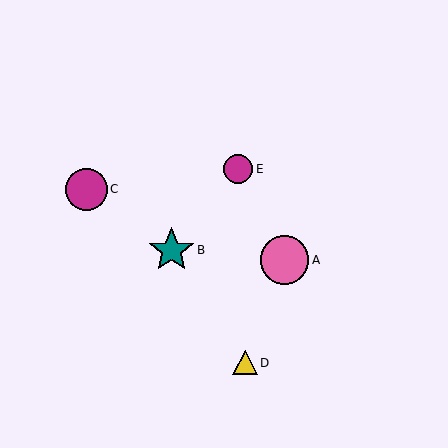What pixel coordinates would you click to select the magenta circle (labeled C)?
Click at (86, 189) to select the magenta circle C.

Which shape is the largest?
The pink circle (labeled A) is the largest.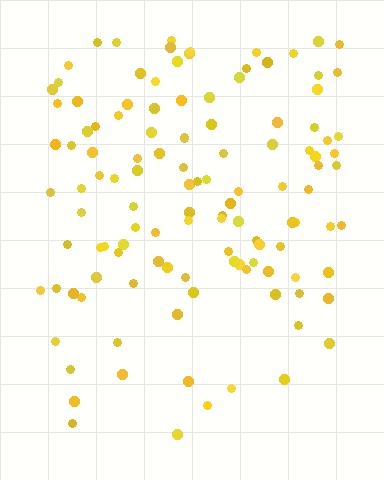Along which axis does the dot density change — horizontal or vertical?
Vertical.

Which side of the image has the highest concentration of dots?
The top.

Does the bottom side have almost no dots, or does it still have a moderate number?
Still a moderate number, just noticeably fewer than the top.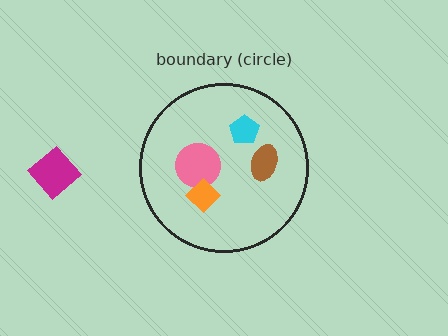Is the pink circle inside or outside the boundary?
Inside.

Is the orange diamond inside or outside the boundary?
Inside.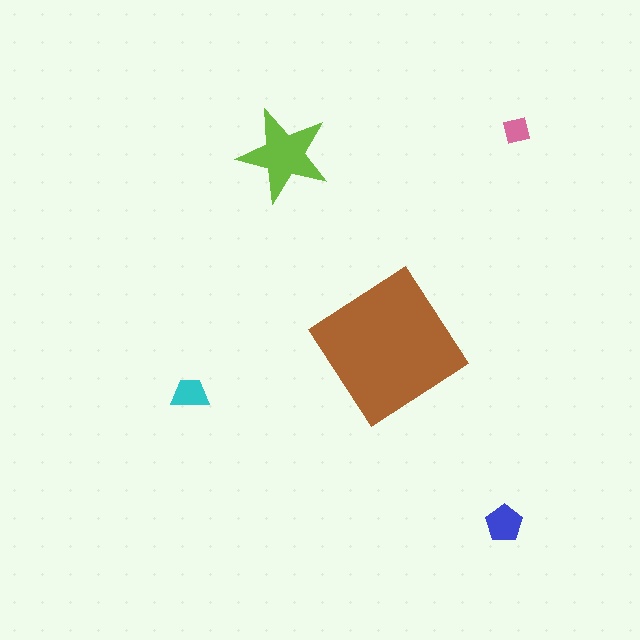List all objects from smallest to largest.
The pink square, the cyan trapezoid, the blue pentagon, the lime star, the brown diamond.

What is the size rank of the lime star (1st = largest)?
2nd.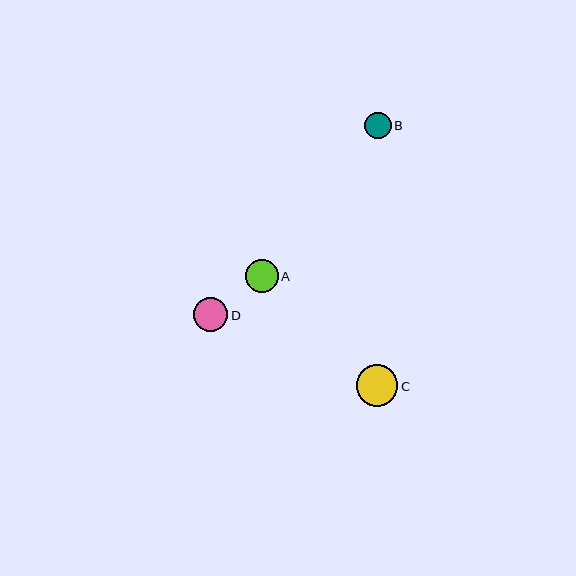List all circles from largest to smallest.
From largest to smallest: C, D, A, B.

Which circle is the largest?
Circle C is the largest with a size of approximately 41 pixels.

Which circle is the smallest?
Circle B is the smallest with a size of approximately 27 pixels.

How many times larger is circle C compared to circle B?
Circle C is approximately 1.6 times the size of circle B.